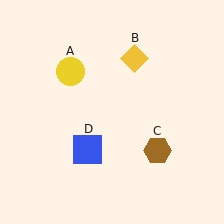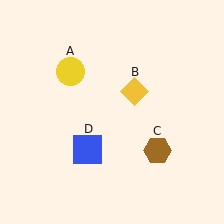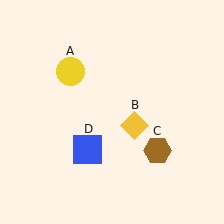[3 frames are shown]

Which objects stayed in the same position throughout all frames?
Yellow circle (object A) and brown hexagon (object C) and blue square (object D) remained stationary.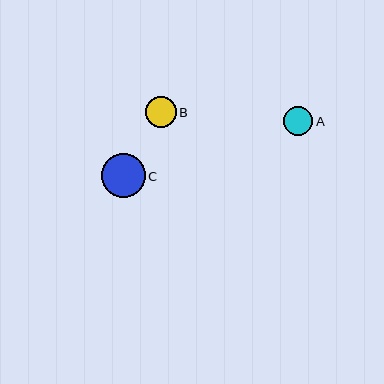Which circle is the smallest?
Circle A is the smallest with a size of approximately 29 pixels.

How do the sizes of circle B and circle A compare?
Circle B and circle A are approximately the same size.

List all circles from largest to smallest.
From largest to smallest: C, B, A.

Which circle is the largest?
Circle C is the largest with a size of approximately 44 pixels.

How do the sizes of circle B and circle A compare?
Circle B and circle A are approximately the same size.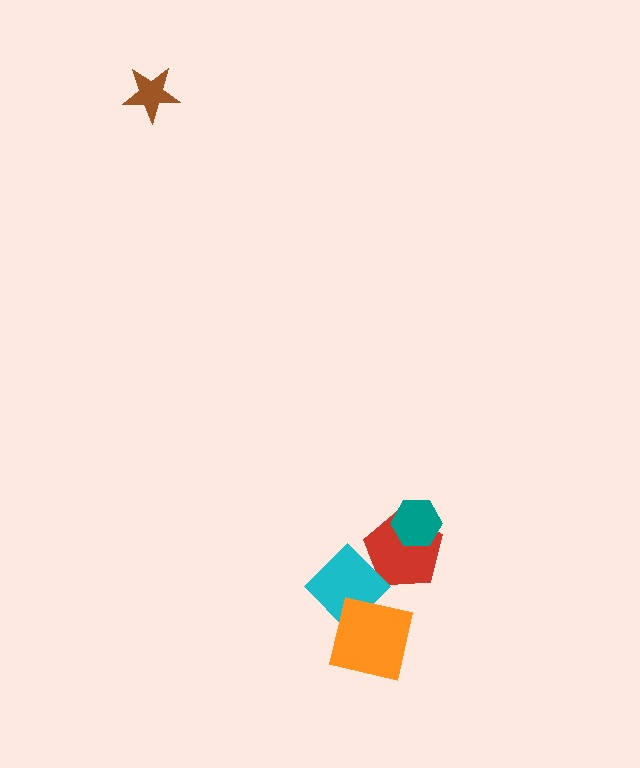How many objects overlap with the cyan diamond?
2 objects overlap with the cyan diamond.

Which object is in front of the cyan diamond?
The orange square is in front of the cyan diamond.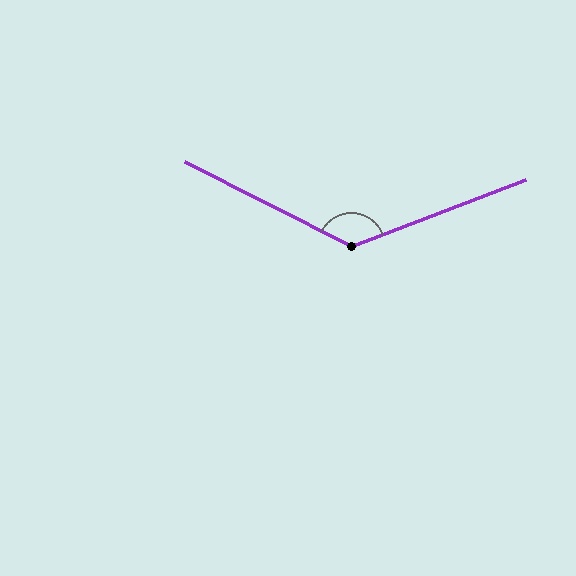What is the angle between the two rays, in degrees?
Approximately 132 degrees.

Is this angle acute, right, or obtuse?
It is obtuse.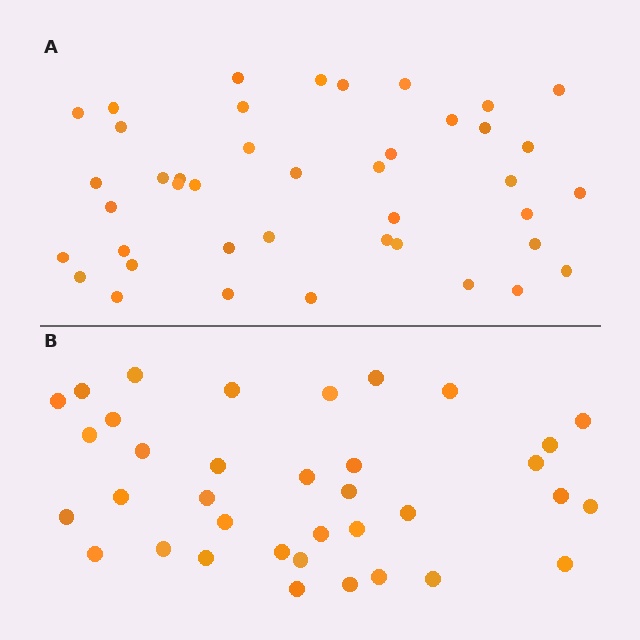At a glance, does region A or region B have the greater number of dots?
Region A (the top region) has more dots.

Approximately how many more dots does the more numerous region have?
Region A has about 6 more dots than region B.